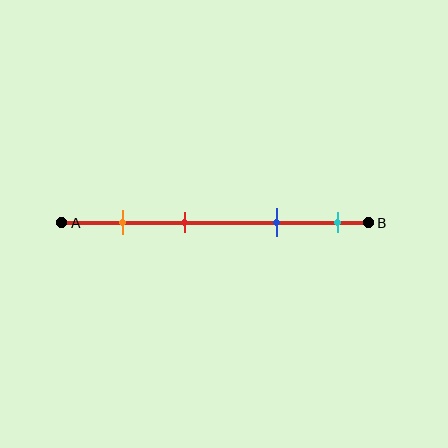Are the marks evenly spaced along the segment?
No, the marks are not evenly spaced.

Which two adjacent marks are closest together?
The orange and red marks are the closest adjacent pair.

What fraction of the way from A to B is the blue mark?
The blue mark is approximately 70% (0.7) of the way from A to B.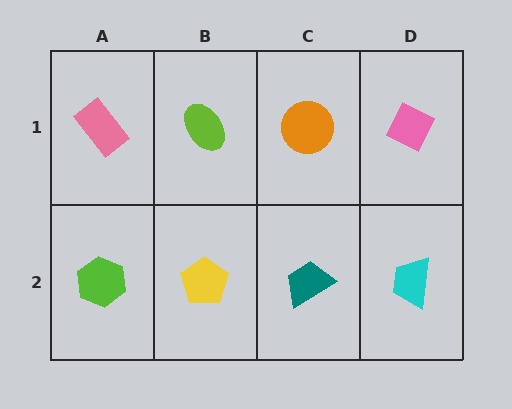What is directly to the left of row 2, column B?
A lime hexagon.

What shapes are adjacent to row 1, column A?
A lime hexagon (row 2, column A), a lime ellipse (row 1, column B).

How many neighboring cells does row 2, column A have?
2.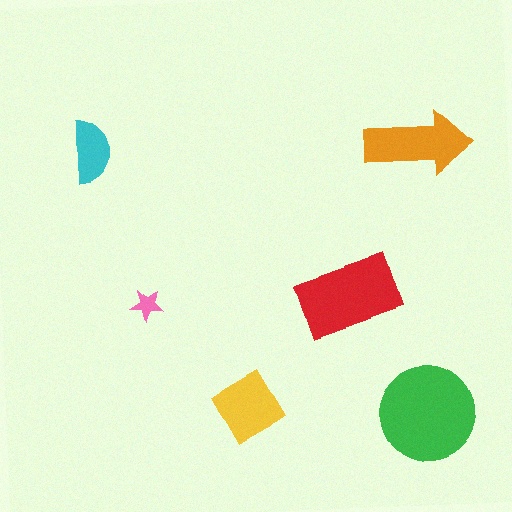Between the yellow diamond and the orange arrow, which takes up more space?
The orange arrow.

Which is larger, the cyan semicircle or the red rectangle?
The red rectangle.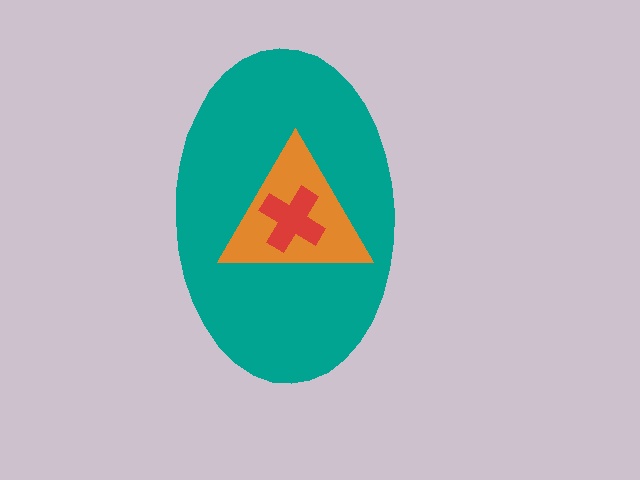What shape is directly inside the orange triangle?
The red cross.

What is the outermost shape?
The teal ellipse.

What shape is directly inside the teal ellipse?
The orange triangle.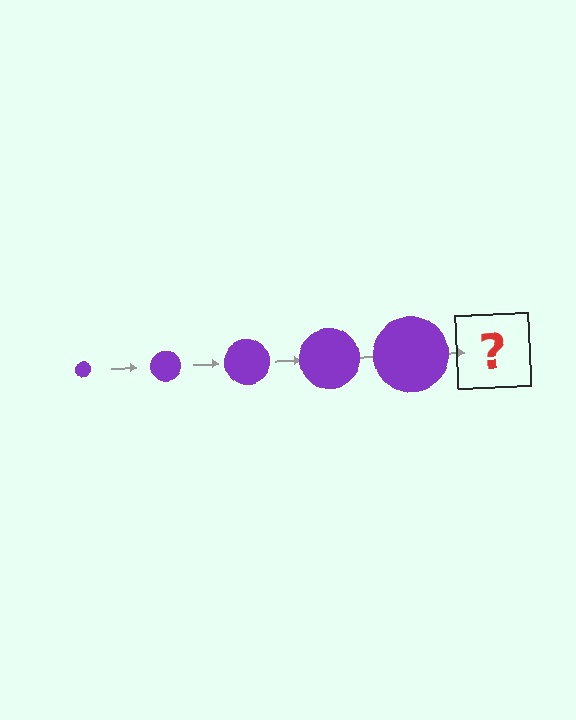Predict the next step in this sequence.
The next step is a purple circle, larger than the previous one.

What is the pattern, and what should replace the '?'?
The pattern is that the circle gets progressively larger each step. The '?' should be a purple circle, larger than the previous one.